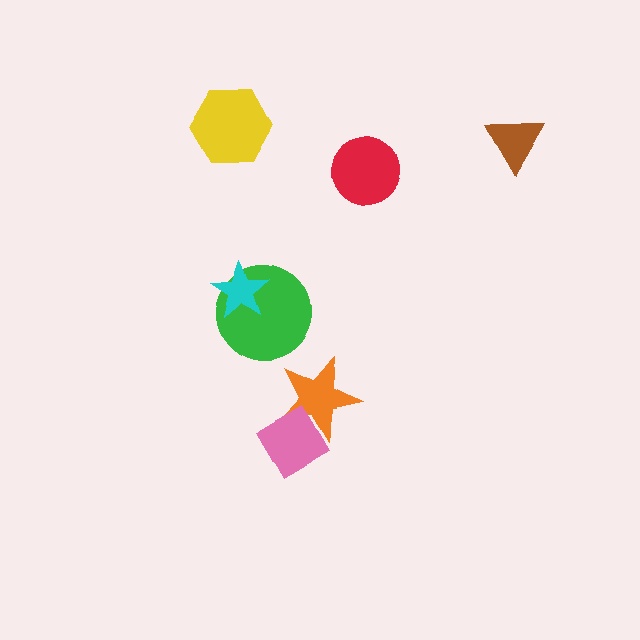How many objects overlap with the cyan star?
1 object overlaps with the cyan star.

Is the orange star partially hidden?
Yes, it is partially covered by another shape.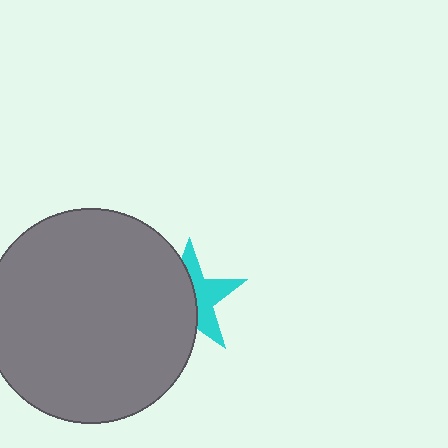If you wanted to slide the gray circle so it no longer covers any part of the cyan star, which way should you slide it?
Slide it left — that is the most direct way to separate the two shapes.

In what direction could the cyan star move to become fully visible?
The cyan star could move right. That would shift it out from behind the gray circle entirely.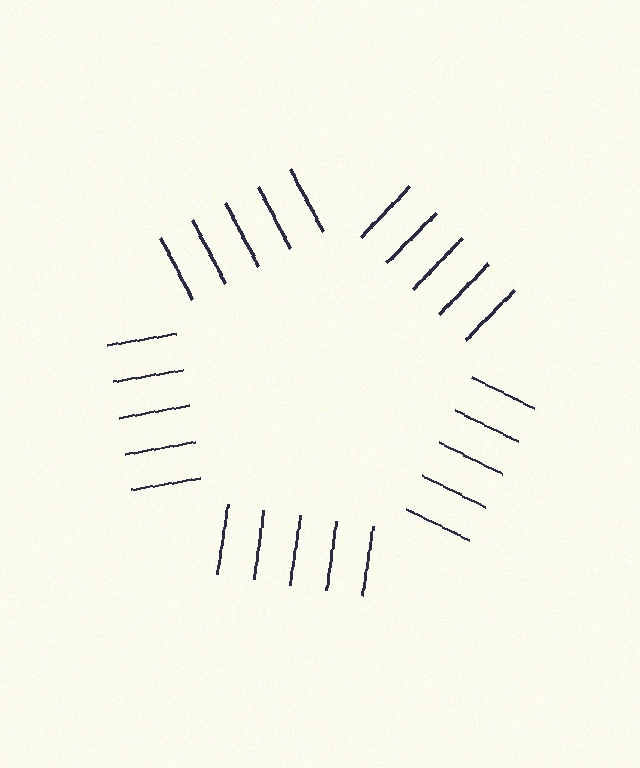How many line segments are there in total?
25 — 5 along each of the 5 edges.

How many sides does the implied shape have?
5 sides — the line-ends trace a pentagon.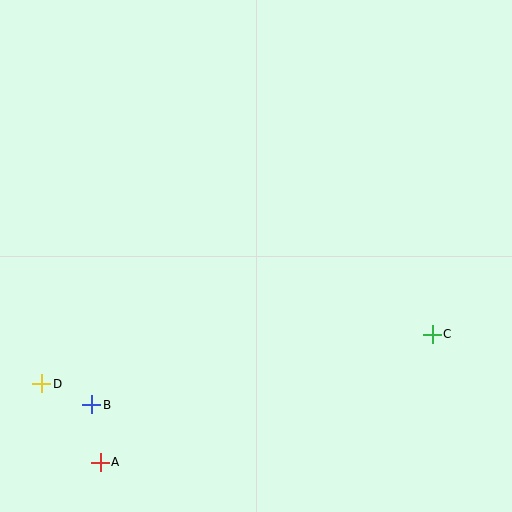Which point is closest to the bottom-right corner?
Point C is closest to the bottom-right corner.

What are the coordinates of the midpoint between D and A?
The midpoint between D and A is at (71, 423).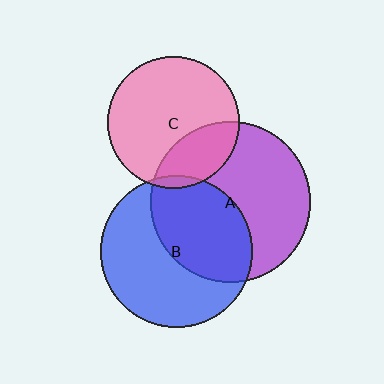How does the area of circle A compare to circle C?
Approximately 1.5 times.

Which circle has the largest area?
Circle A (purple).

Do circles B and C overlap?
Yes.